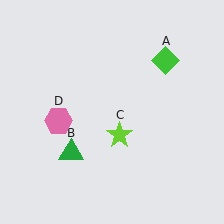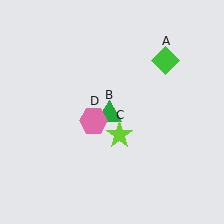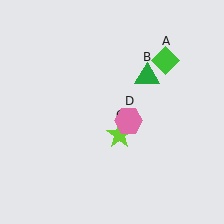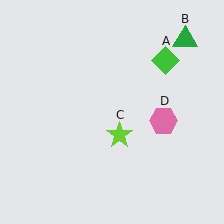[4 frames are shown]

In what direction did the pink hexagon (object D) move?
The pink hexagon (object D) moved right.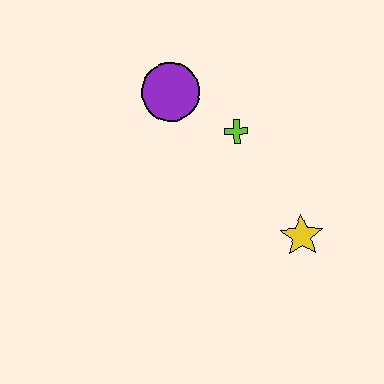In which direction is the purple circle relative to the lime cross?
The purple circle is to the left of the lime cross.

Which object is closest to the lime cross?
The purple circle is closest to the lime cross.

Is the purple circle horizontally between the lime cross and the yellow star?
No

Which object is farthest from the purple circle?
The yellow star is farthest from the purple circle.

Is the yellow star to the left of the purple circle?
No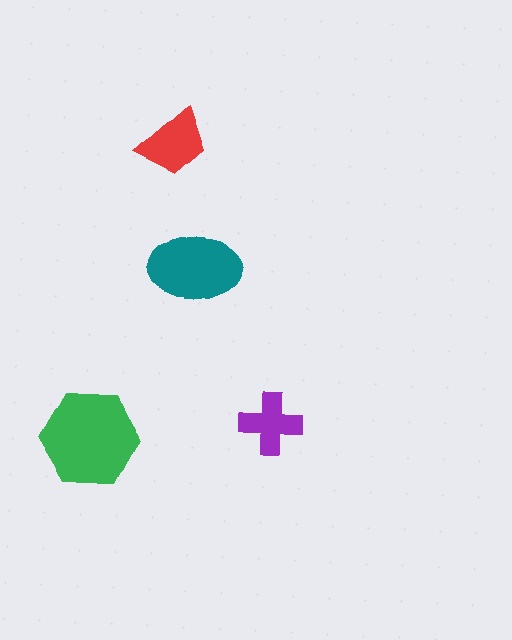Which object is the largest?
The green hexagon.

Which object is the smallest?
The purple cross.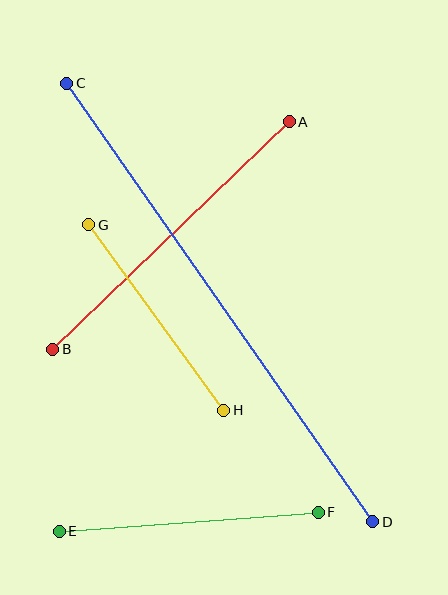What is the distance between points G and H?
The distance is approximately 230 pixels.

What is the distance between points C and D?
The distance is approximately 535 pixels.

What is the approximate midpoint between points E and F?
The midpoint is at approximately (189, 522) pixels.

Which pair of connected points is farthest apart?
Points C and D are farthest apart.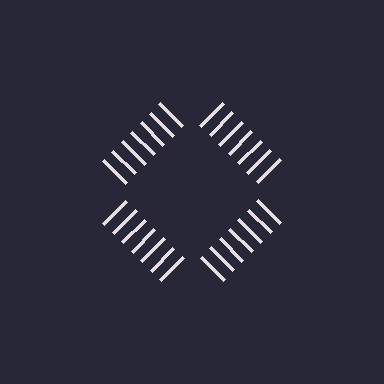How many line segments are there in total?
28 — 7 along each of the 4 edges.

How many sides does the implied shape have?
4 sides — the line-ends trace a square.